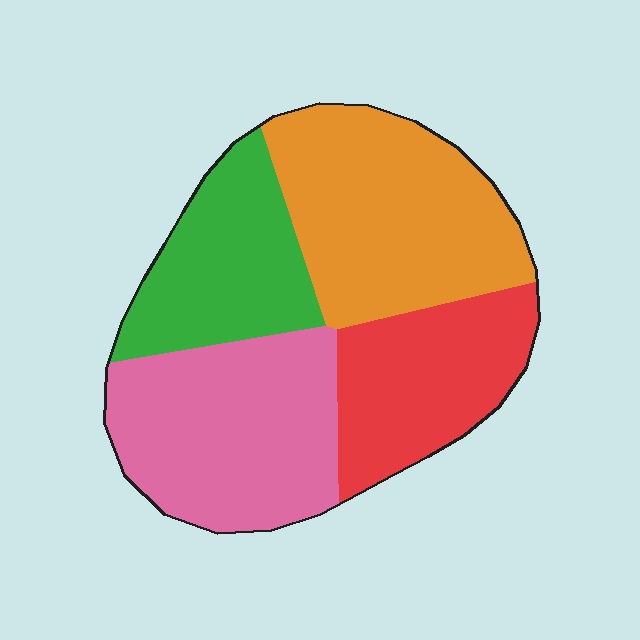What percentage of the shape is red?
Red covers 21% of the shape.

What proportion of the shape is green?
Green covers 20% of the shape.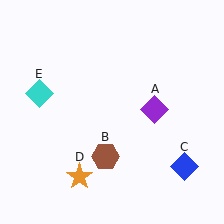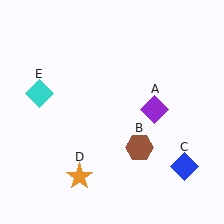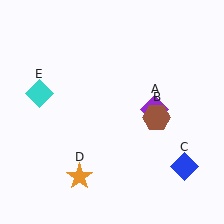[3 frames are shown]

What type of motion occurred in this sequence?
The brown hexagon (object B) rotated counterclockwise around the center of the scene.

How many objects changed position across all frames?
1 object changed position: brown hexagon (object B).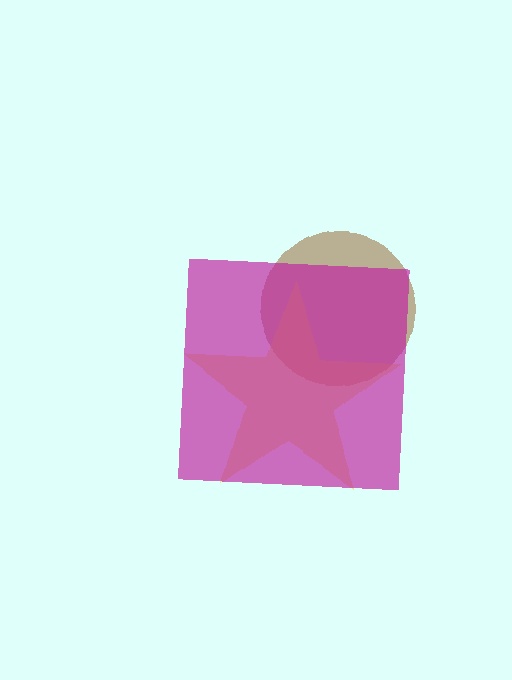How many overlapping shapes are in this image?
There are 3 overlapping shapes in the image.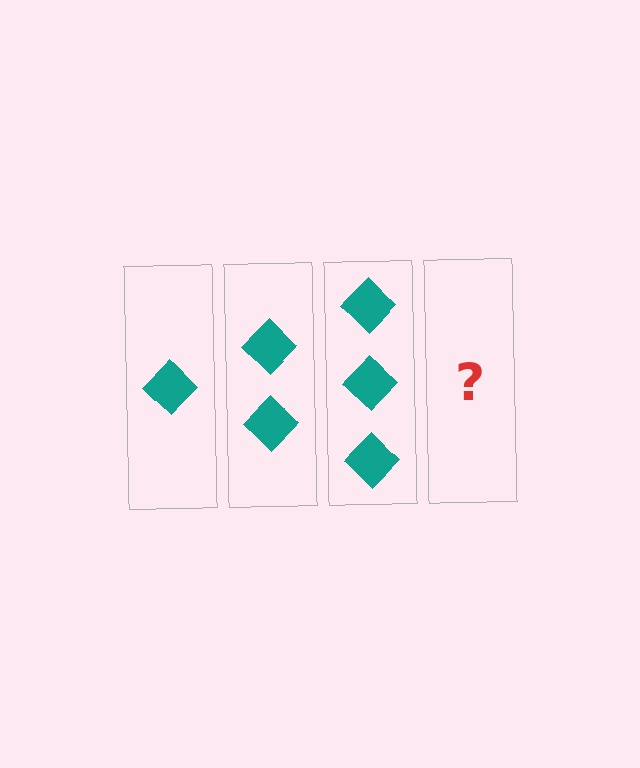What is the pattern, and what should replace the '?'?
The pattern is that each step adds one more diamond. The '?' should be 4 diamonds.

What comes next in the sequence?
The next element should be 4 diamonds.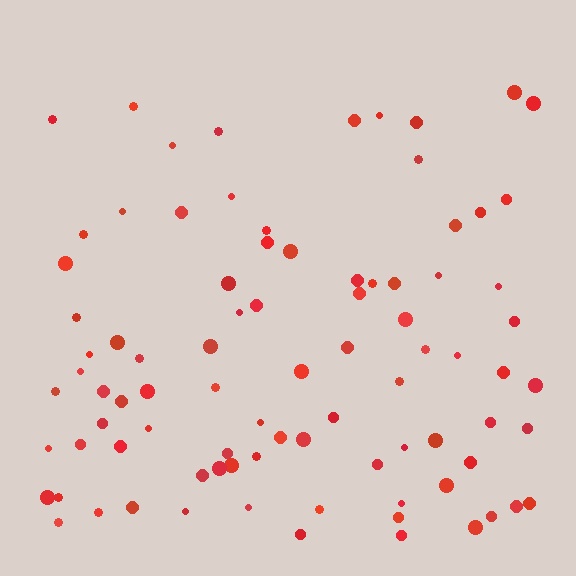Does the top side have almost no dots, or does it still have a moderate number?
Still a moderate number, just noticeably fewer than the bottom.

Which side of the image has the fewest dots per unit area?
The top.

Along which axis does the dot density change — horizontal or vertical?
Vertical.